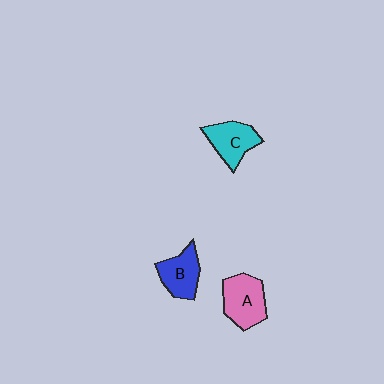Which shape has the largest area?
Shape A (pink).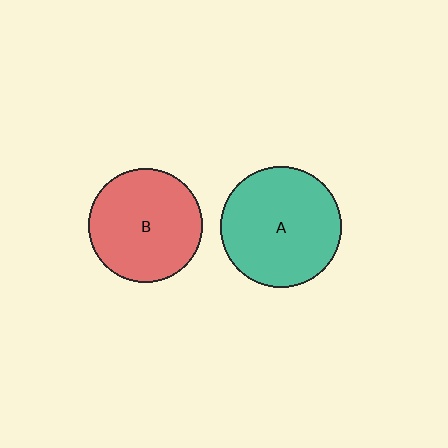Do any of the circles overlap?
No, none of the circles overlap.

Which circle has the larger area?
Circle A (teal).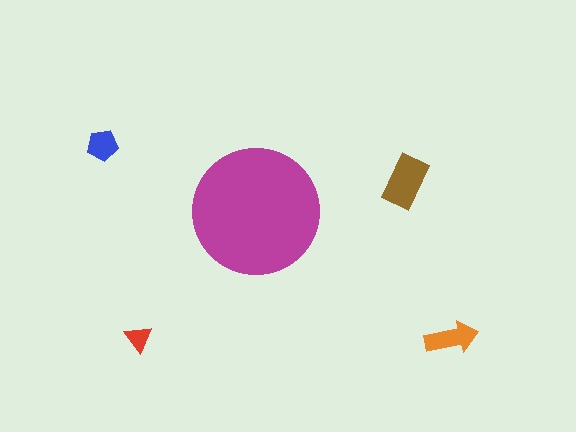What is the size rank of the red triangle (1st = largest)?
5th.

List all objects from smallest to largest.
The red triangle, the blue pentagon, the orange arrow, the brown rectangle, the magenta circle.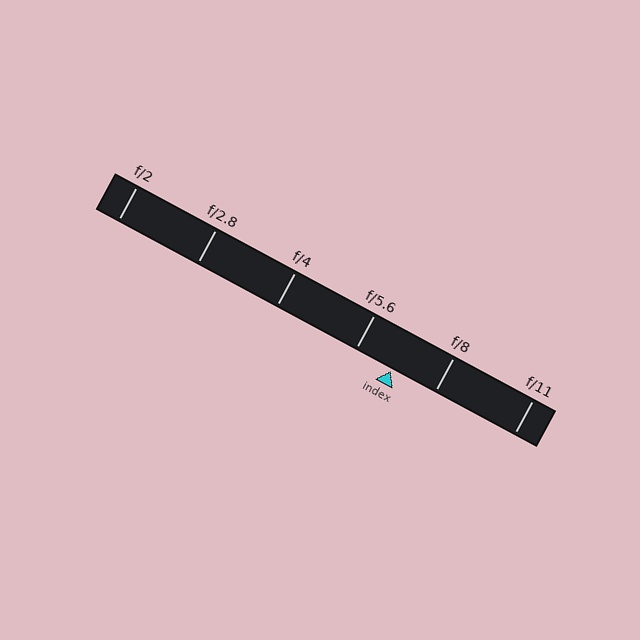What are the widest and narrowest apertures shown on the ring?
The widest aperture shown is f/2 and the narrowest is f/11.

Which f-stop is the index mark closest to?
The index mark is closest to f/5.6.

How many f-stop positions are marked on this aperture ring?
There are 6 f-stop positions marked.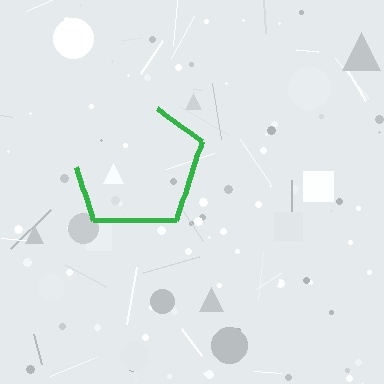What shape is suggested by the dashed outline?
The dashed outline suggests a pentagon.